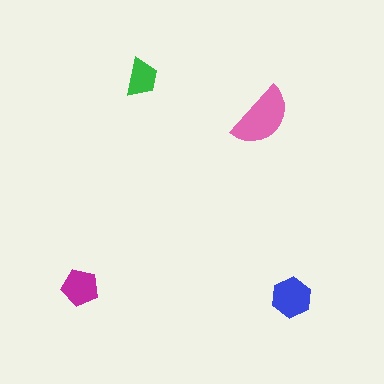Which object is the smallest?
The green trapezoid.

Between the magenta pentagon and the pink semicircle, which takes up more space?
The pink semicircle.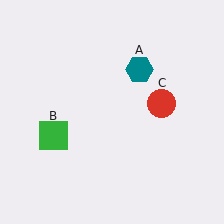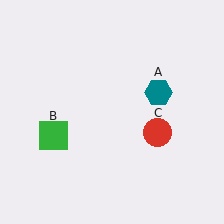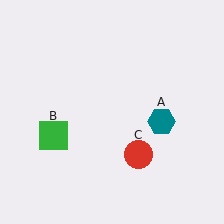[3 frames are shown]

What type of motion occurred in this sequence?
The teal hexagon (object A), red circle (object C) rotated clockwise around the center of the scene.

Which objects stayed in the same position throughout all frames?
Green square (object B) remained stationary.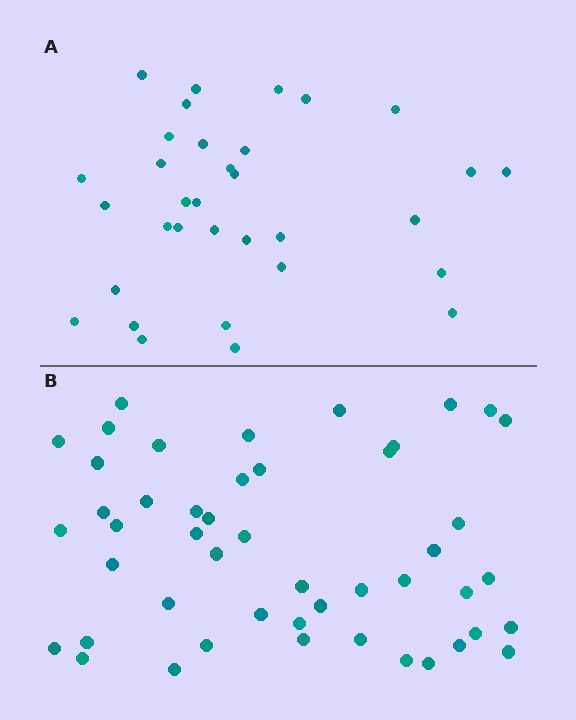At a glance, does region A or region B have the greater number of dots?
Region B (the bottom region) has more dots.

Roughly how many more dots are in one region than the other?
Region B has approximately 15 more dots than region A.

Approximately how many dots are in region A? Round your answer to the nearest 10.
About 30 dots. (The exact count is 33, which rounds to 30.)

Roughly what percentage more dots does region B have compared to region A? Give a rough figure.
About 45% more.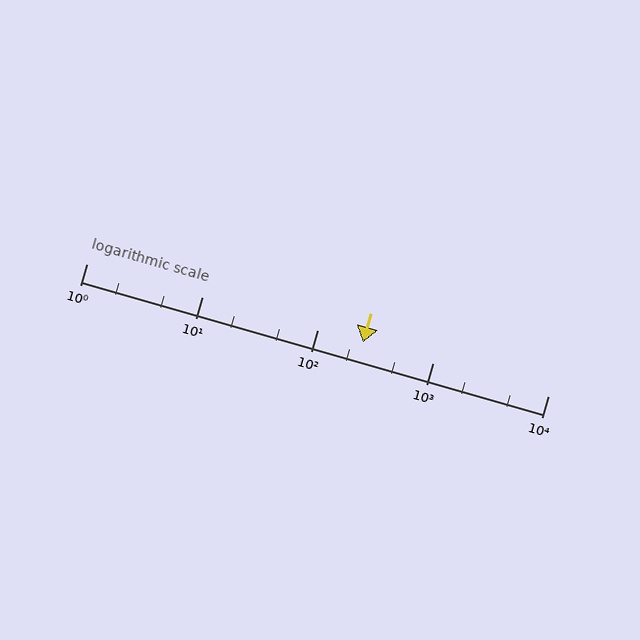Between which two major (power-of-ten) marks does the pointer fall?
The pointer is between 100 and 1000.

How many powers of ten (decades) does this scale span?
The scale spans 4 decades, from 1 to 10000.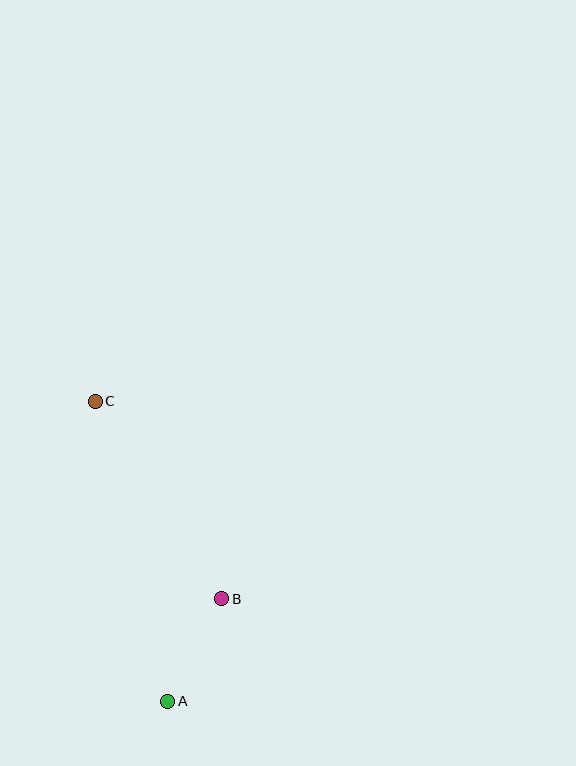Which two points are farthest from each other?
Points A and C are farthest from each other.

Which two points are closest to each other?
Points A and B are closest to each other.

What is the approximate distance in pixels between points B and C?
The distance between B and C is approximately 235 pixels.